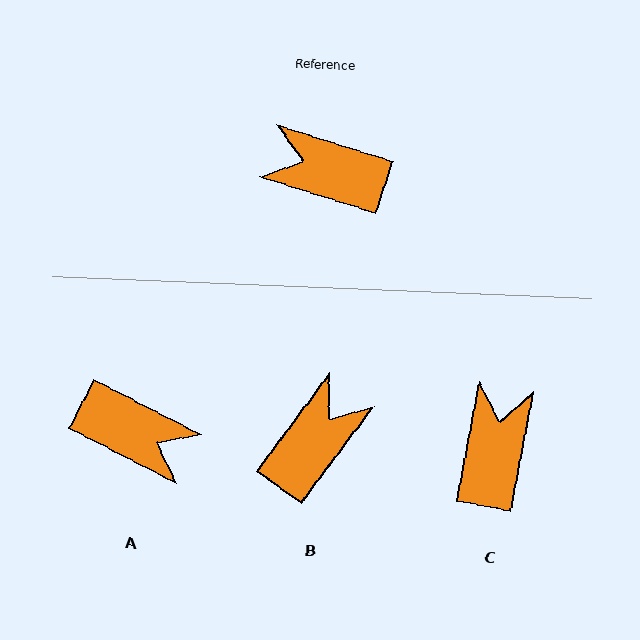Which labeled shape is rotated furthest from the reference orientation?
A, about 170 degrees away.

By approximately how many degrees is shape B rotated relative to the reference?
Approximately 109 degrees clockwise.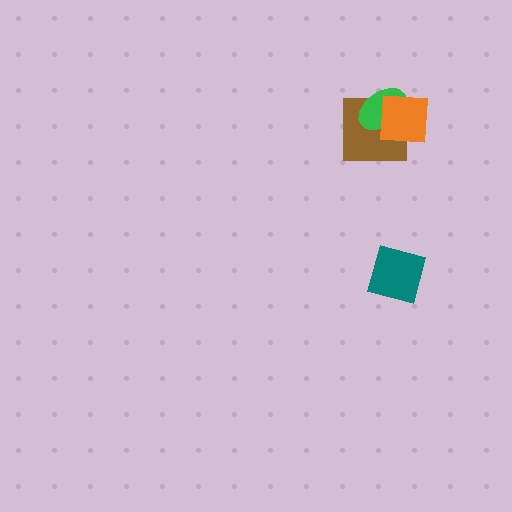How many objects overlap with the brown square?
2 objects overlap with the brown square.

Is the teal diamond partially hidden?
No, no other shape covers it.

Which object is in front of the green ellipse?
The orange square is in front of the green ellipse.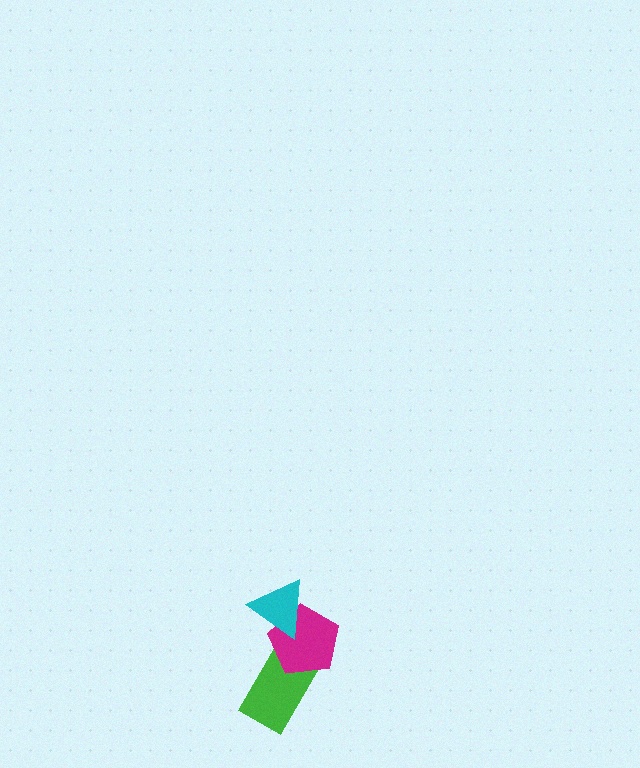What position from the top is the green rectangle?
The green rectangle is 3rd from the top.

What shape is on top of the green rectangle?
The magenta pentagon is on top of the green rectangle.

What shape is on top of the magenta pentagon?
The cyan triangle is on top of the magenta pentagon.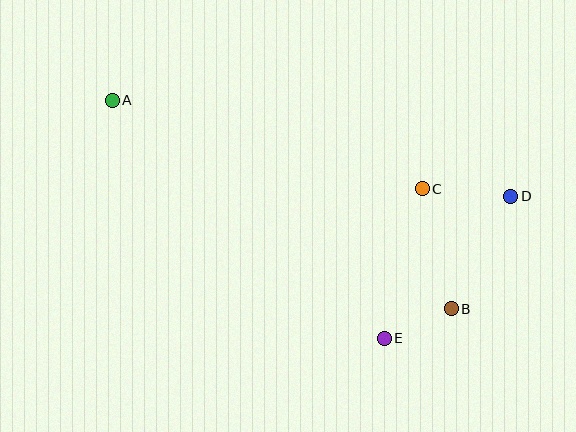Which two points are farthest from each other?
Points A and D are farthest from each other.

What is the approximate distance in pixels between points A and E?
The distance between A and E is approximately 362 pixels.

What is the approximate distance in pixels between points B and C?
The distance between B and C is approximately 124 pixels.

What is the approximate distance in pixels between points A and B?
The distance between A and B is approximately 398 pixels.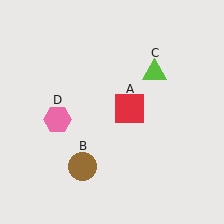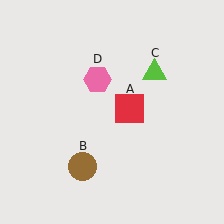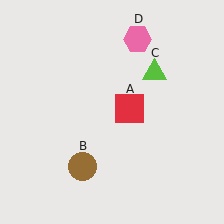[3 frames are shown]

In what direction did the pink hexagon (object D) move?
The pink hexagon (object D) moved up and to the right.